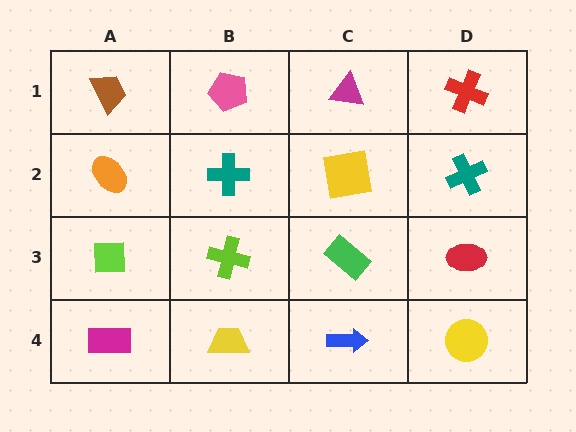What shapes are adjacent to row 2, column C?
A magenta triangle (row 1, column C), a green rectangle (row 3, column C), a teal cross (row 2, column B), a teal cross (row 2, column D).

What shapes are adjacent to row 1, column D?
A teal cross (row 2, column D), a magenta triangle (row 1, column C).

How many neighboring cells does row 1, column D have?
2.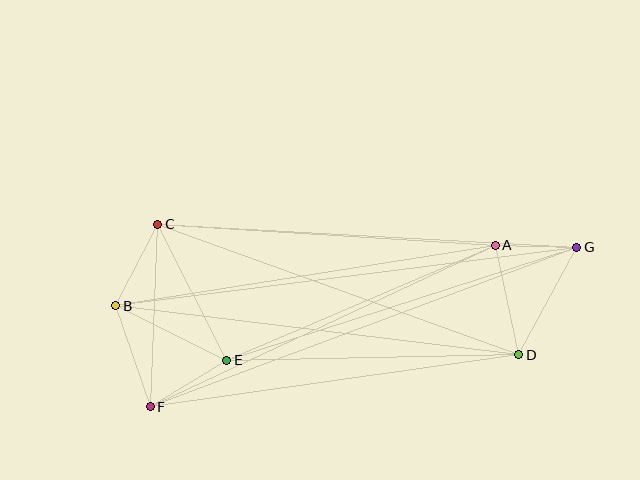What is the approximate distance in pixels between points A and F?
The distance between A and F is approximately 381 pixels.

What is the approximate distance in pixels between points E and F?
The distance between E and F is approximately 90 pixels.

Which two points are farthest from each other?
Points B and G are farthest from each other.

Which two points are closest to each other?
Points A and G are closest to each other.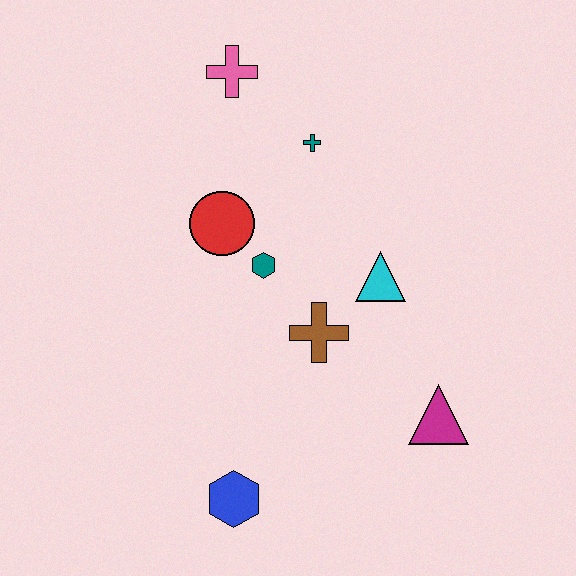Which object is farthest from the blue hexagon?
The pink cross is farthest from the blue hexagon.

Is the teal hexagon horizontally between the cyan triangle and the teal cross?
No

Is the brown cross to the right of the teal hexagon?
Yes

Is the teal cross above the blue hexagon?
Yes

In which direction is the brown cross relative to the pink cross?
The brown cross is below the pink cross.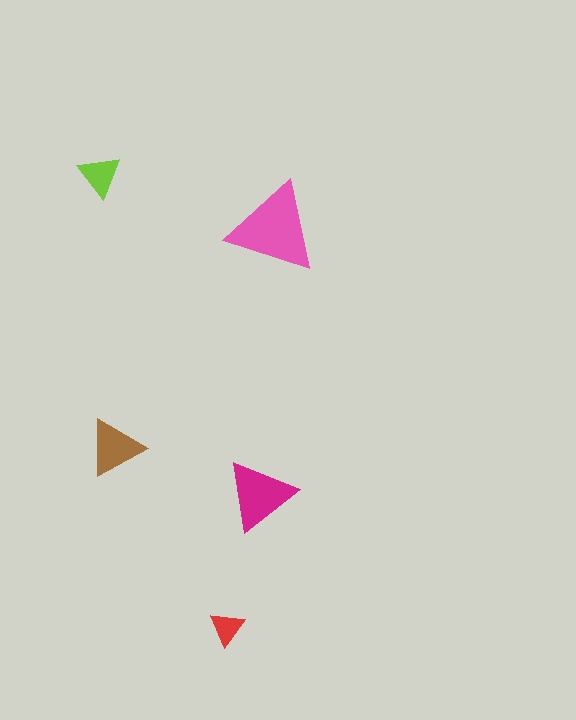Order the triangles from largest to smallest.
the pink one, the magenta one, the brown one, the lime one, the red one.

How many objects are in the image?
There are 5 objects in the image.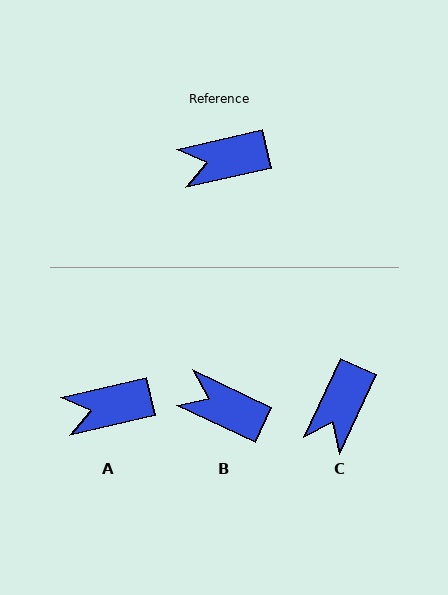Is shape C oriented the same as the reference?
No, it is off by about 52 degrees.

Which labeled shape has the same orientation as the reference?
A.